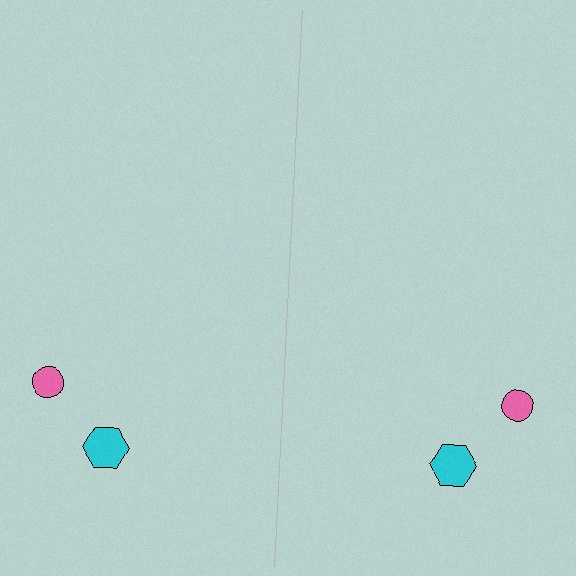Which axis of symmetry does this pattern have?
The pattern has a vertical axis of symmetry running through the center of the image.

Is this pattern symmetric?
Yes, this pattern has bilateral (reflection) symmetry.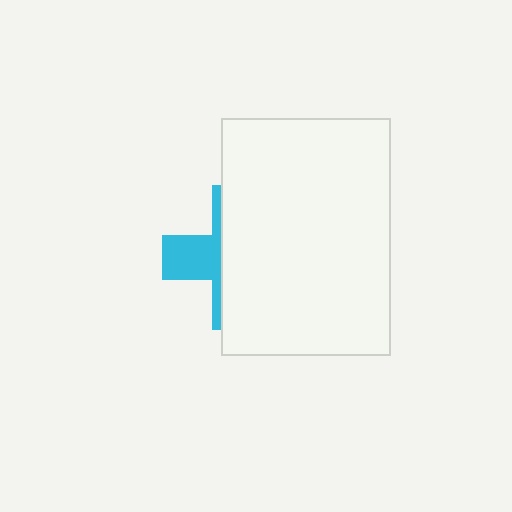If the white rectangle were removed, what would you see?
You would see the complete cyan cross.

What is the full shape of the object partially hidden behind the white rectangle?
The partially hidden object is a cyan cross.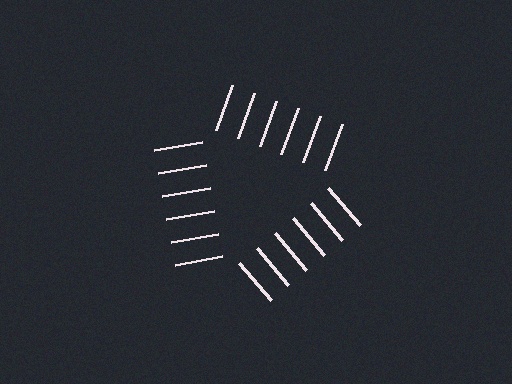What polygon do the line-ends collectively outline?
An illusory triangle — the line segments terminate on its edges but no continuous stroke is drawn.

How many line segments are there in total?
18 — 6 along each of the 3 edges.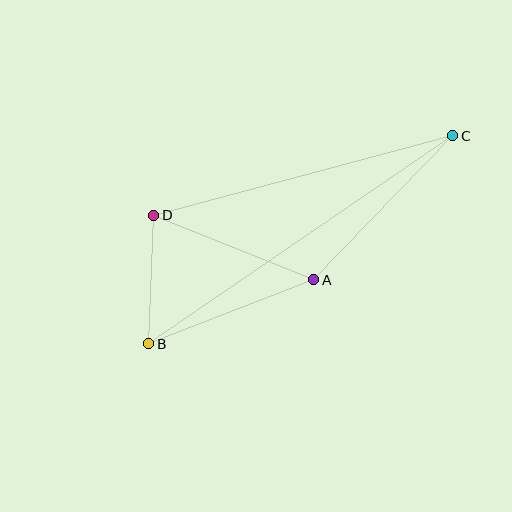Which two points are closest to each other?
Points B and D are closest to each other.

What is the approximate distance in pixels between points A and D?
The distance between A and D is approximately 173 pixels.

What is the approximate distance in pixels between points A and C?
The distance between A and C is approximately 200 pixels.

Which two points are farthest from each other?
Points B and C are farthest from each other.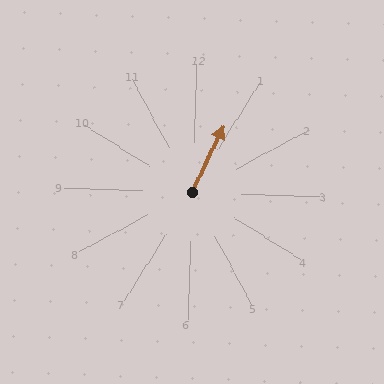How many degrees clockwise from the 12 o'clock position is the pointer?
Approximately 23 degrees.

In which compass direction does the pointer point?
Northeast.